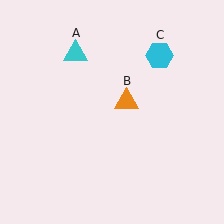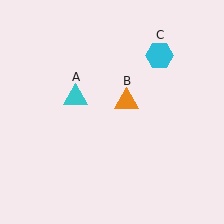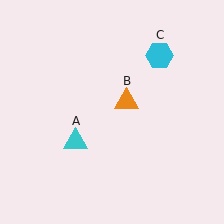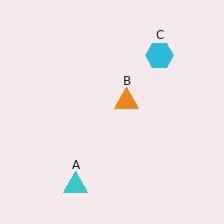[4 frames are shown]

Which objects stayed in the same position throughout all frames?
Orange triangle (object B) and cyan hexagon (object C) remained stationary.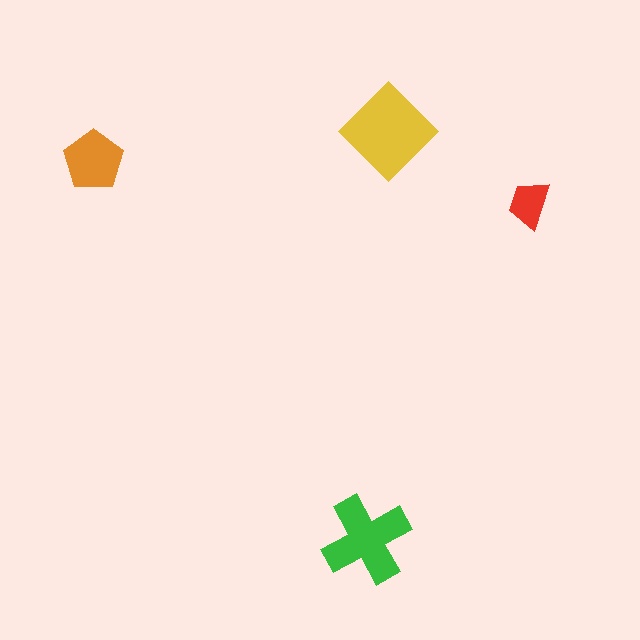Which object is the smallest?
The red trapezoid.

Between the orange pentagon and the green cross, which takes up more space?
The green cross.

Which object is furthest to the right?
The red trapezoid is rightmost.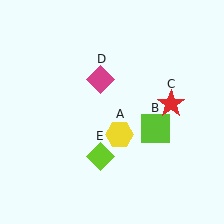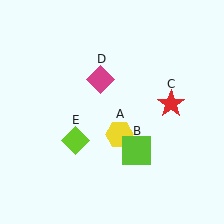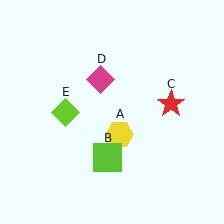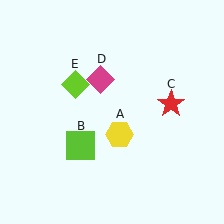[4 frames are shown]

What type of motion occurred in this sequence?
The lime square (object B), lime diamond (object E) rotated clockwise around the center of the scene.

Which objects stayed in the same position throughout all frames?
Yellow hexagon (object A) and red star (object C) and magenta diamond (object D) remained stationary.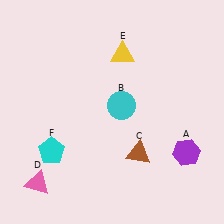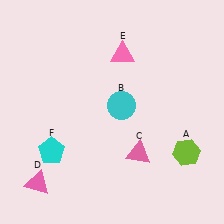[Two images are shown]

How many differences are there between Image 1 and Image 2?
There are 3 differences between the two images.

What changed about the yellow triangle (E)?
In Image 1, E is yellow. In Image 2, it changed to pink.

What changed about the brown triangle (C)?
In Image 1, C is brown. In Image 2, it changed to pink.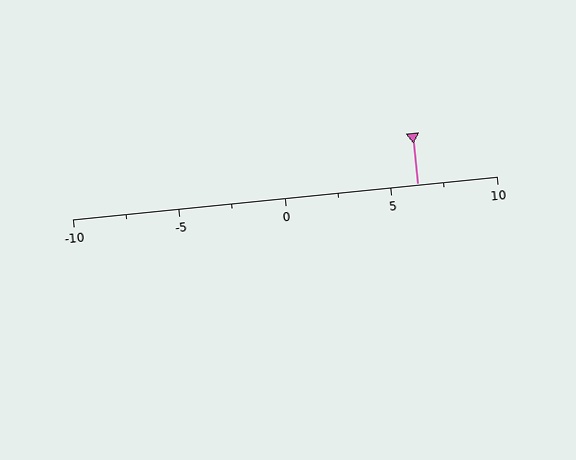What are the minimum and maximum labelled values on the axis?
The axis runs from -10 to 10.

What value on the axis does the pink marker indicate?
The marker indicates approximately 6.2.